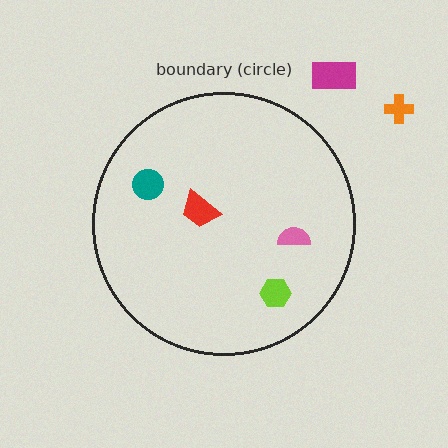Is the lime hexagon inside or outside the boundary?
Inside.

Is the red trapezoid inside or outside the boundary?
Inside.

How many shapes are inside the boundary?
4 inside, 2 outside.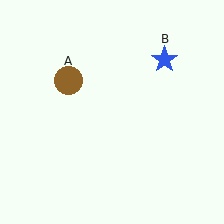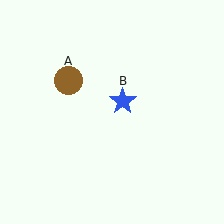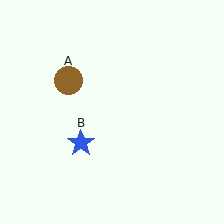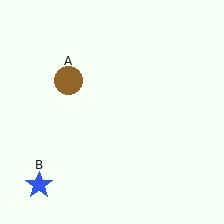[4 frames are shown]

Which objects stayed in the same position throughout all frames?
Brown circle (object A) remained stationary.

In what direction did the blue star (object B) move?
The blue star (object B) moved down and to the left.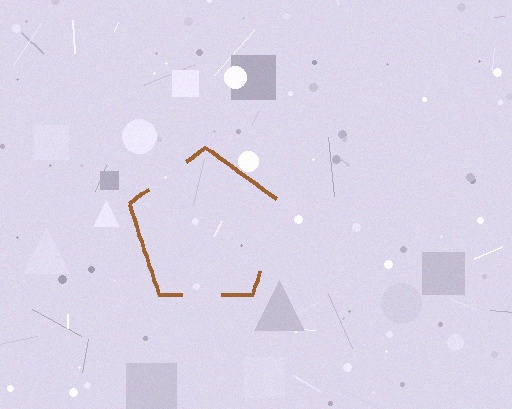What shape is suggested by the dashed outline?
The dashed outline suggests a pentagon.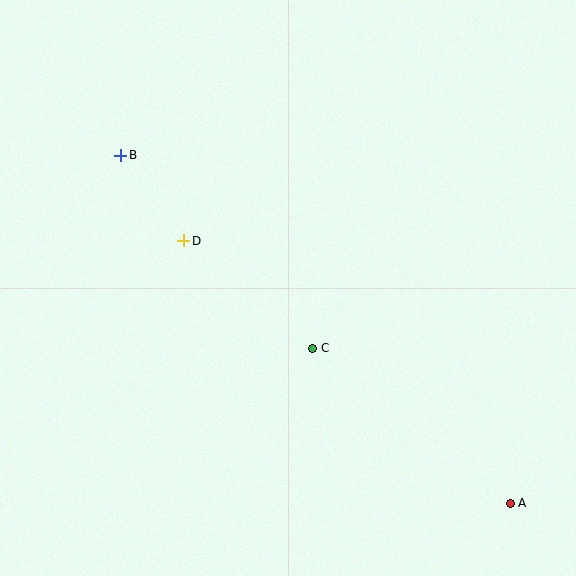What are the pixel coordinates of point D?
Point D is at (184, 241).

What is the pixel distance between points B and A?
The distance between B and A is 523 pixels.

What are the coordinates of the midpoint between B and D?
The midpoint between B and D is at (152, 198).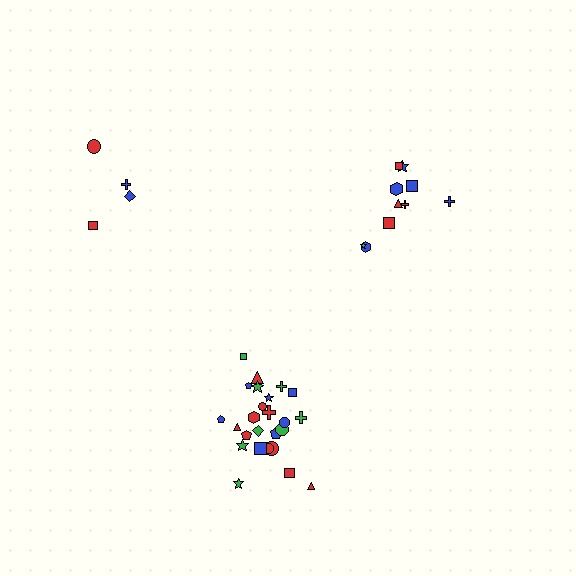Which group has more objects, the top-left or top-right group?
The top-right group.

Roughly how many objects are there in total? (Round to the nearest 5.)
Roughly 40 objects in total.